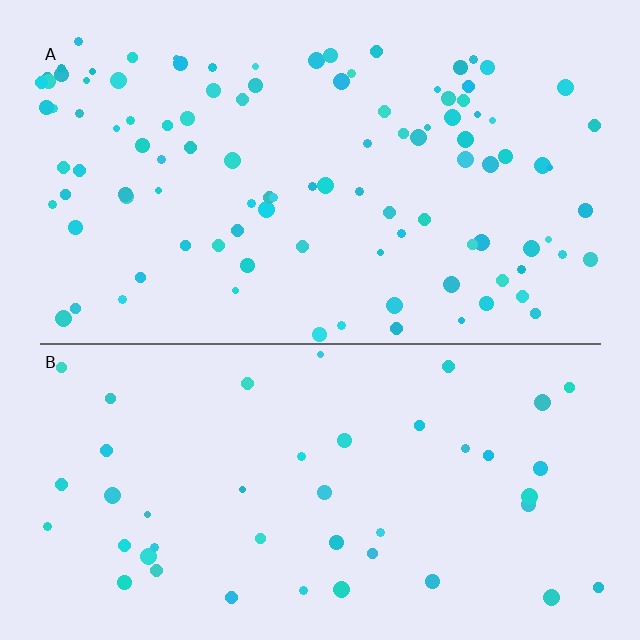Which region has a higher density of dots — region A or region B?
A (the top).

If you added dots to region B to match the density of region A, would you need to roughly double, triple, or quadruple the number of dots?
Approximately double.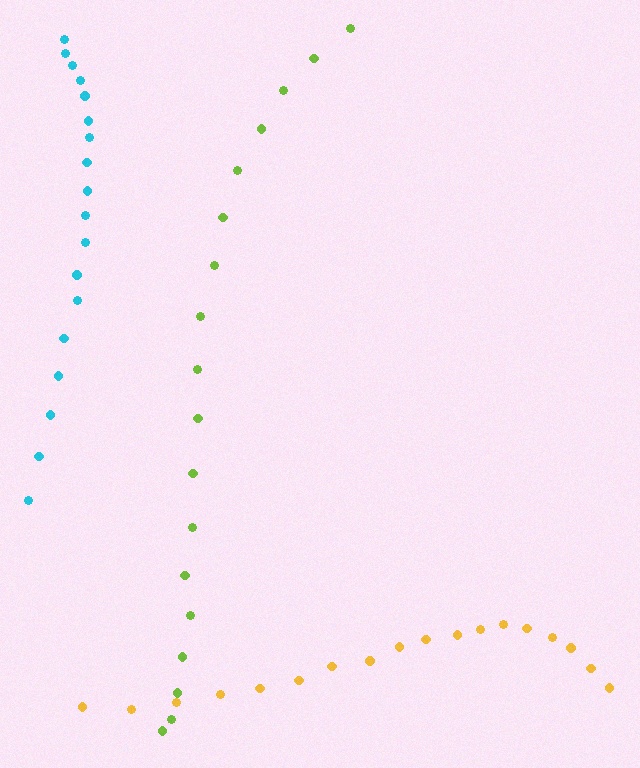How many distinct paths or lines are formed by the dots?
There are 3 distinct paths.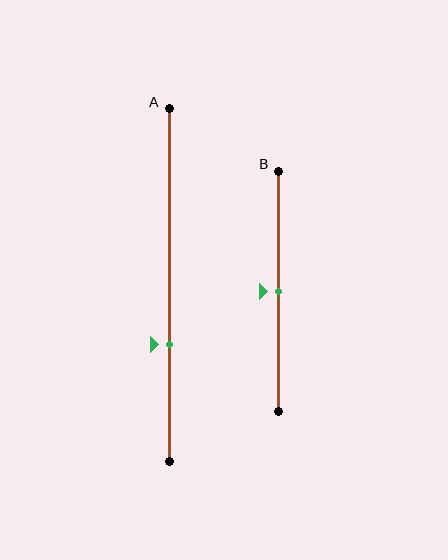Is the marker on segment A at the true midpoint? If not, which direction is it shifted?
No, the marker on segment A is shifted downward by about 17% of the segment length.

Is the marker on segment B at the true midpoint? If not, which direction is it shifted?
Yes, the marker on segment B is at the true midpoint.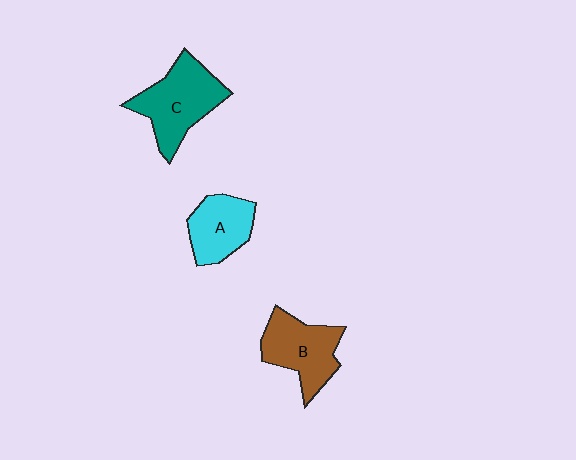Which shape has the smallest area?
Shape A (cyan).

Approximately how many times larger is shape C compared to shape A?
Approximately 1.4 times.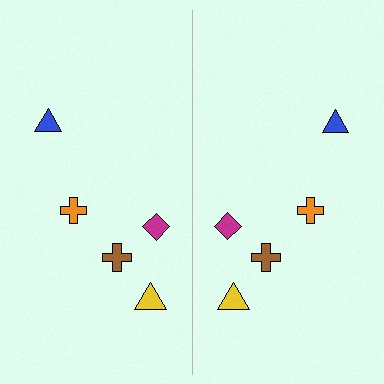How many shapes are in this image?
There are 10 shapes in this image.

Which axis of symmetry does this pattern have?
The pattern has a vertical axis of symmetry running through the center of the image.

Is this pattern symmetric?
Yes, this pattern has bilateral (reflection) symmetry.